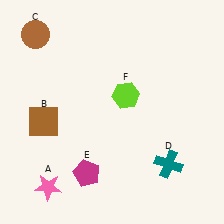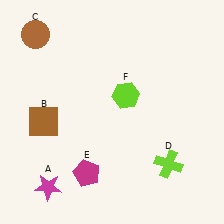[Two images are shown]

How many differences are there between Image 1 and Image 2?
There are 2 differences between the two images.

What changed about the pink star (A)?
In Image 1, A is pink. In Image 2, it changed to magenta.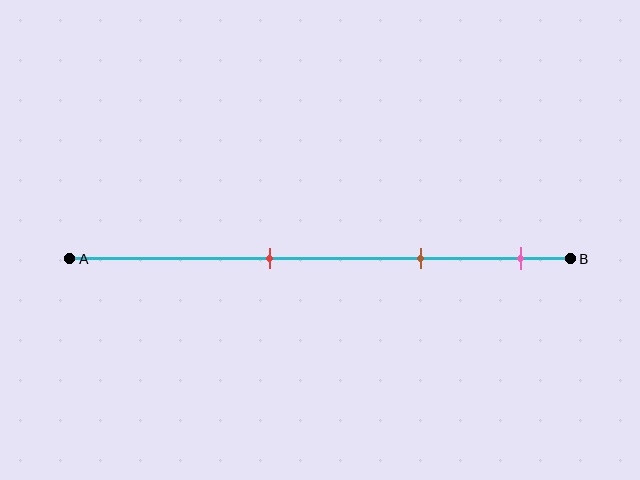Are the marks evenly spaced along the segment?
Yes, the marks are approximately evenly spaced.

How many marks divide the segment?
There are 3 marks dividing the segment.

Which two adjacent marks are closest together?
The brown and pink marks are the closest adjacent pair.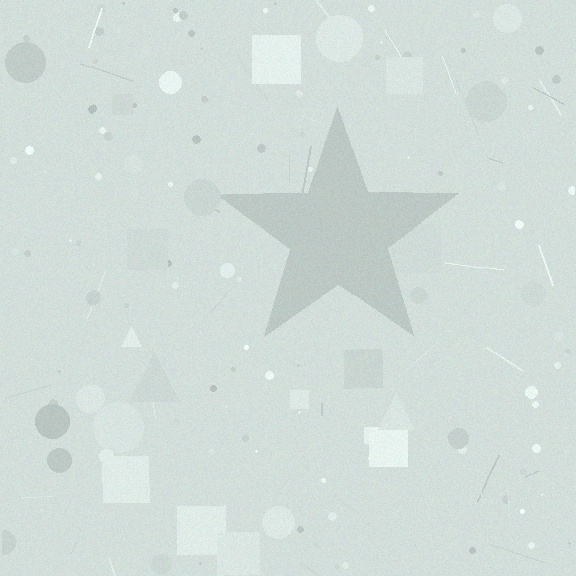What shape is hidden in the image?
A star is hidden in the image.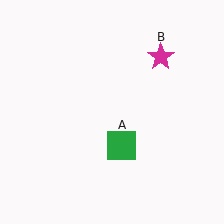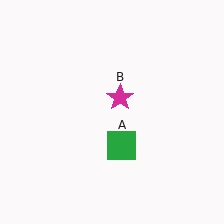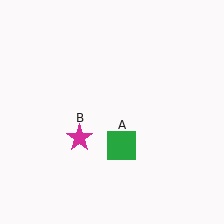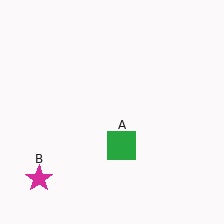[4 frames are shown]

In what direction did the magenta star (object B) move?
The magenta star (object B) moved down and to the left.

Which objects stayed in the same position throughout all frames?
Green square (object A) remained stationary.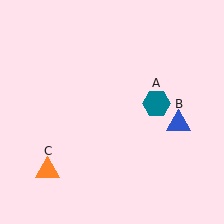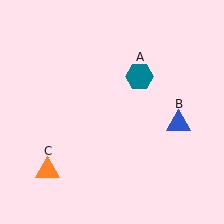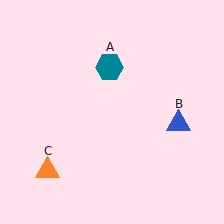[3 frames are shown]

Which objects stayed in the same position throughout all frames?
Blue triangle (object B) and orange triangle (object C) remained stationary.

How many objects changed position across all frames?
1 object changed position: teal hexagon (object A).